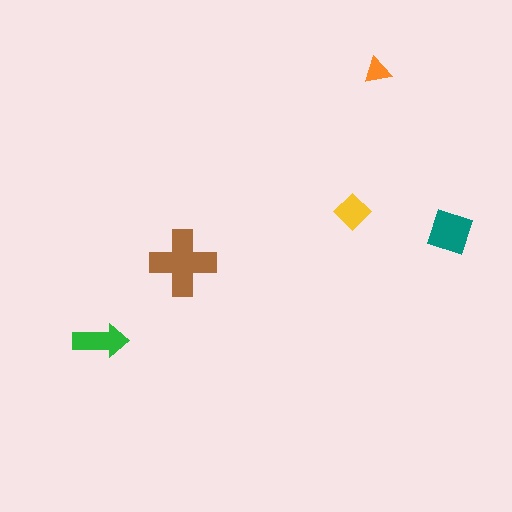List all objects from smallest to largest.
The orange triangle, the yellow diamond, the green arrow, the teal square, the brown cross.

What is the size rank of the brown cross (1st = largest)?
1st.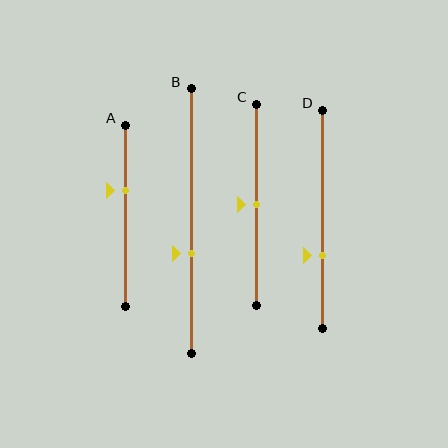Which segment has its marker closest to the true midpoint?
Segment C has its marker closest to the true midpoint.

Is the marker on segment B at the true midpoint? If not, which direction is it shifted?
No, the marker on segment B is shifted downward by about 12% of the segment length.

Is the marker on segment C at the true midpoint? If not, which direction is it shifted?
Yes, the marker on segment C is at the true midpoint.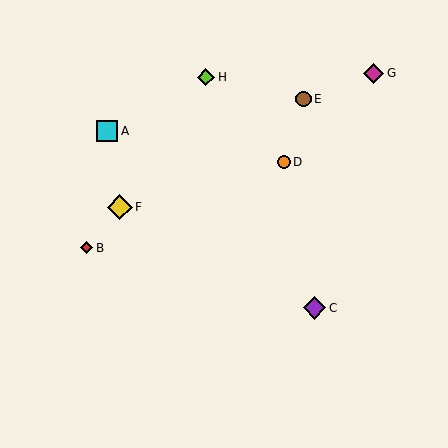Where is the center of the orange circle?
The center of the orange circle is at (284, 162).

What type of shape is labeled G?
Shape G is a magenta diamond.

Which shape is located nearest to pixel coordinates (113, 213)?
The yellow diamond (labeled F) at (120, 207) is nearest to that location.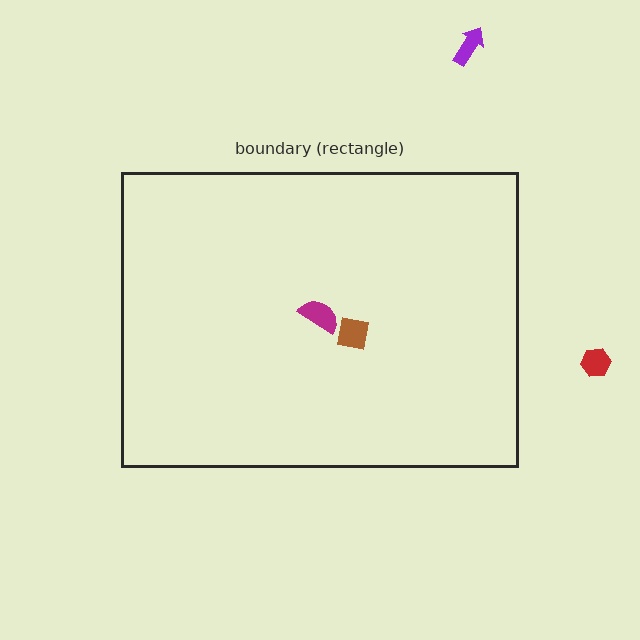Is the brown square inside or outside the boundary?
Inside.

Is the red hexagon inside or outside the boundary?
Outside.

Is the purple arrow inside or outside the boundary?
Outside.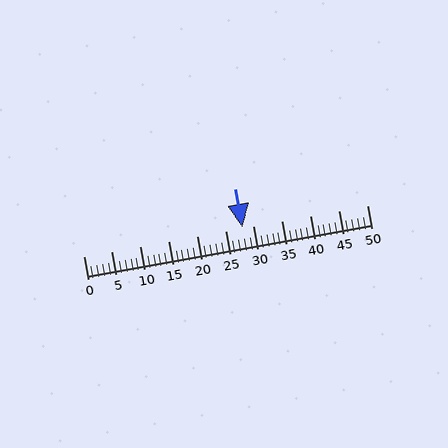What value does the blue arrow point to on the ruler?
The blue arrow points to approximately 28.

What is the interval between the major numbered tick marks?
The major tick marks are spaced 5 units apart.